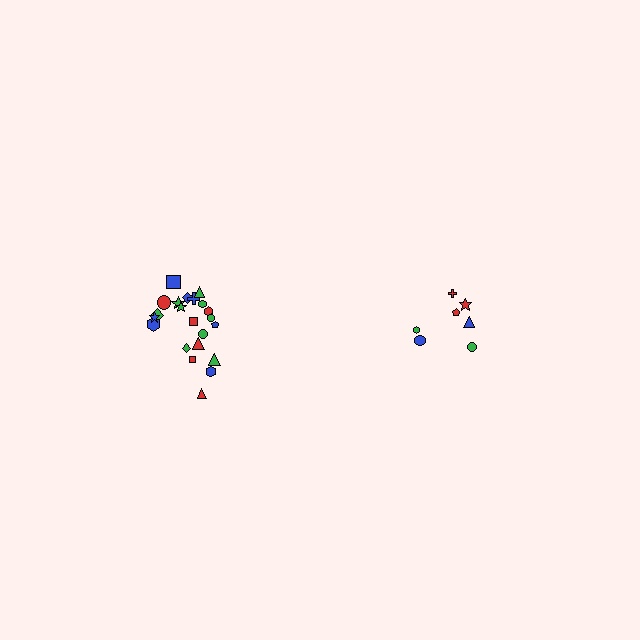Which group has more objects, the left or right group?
The left group.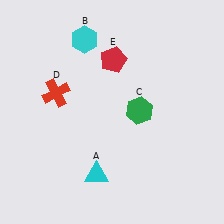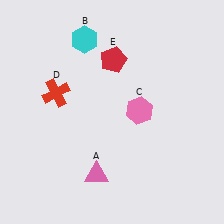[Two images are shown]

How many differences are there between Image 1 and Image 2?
There are 2 differences between the two images.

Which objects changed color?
A changed from cyan to pink. C changed from green to pink.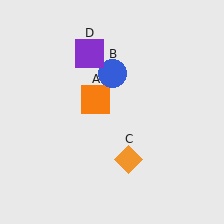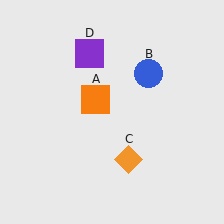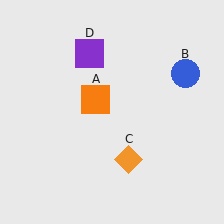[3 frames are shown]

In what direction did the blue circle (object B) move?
The blue circle (object B) moved right.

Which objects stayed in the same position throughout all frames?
Orange square (object A) and orange diamond (object C) and purple square (object D) remained stationary.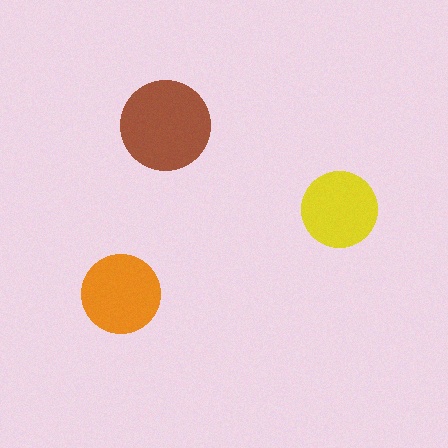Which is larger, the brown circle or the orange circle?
The brown one.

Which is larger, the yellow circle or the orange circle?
The orange one.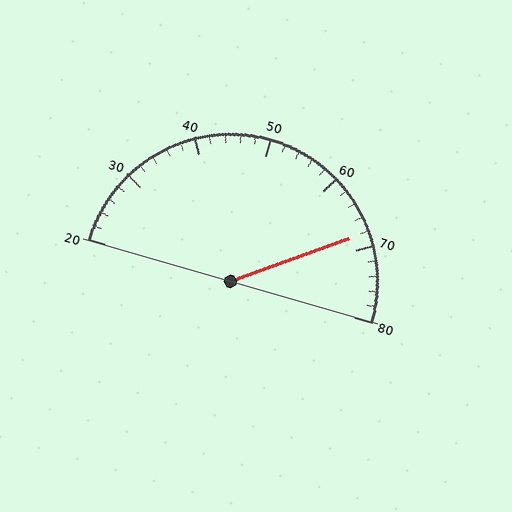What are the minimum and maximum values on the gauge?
The gauge ranges from 20 to 80.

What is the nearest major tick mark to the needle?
The nearest major tick mark is 70.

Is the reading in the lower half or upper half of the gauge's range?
The reading is in the upper half of the range (20 to 80).